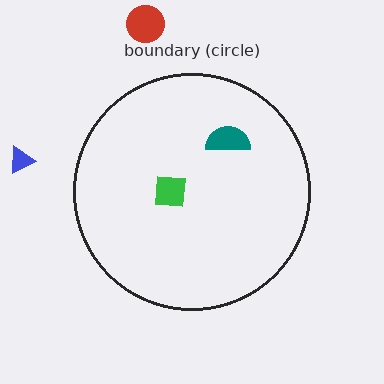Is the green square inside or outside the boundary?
Inside.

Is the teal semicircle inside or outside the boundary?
Inside.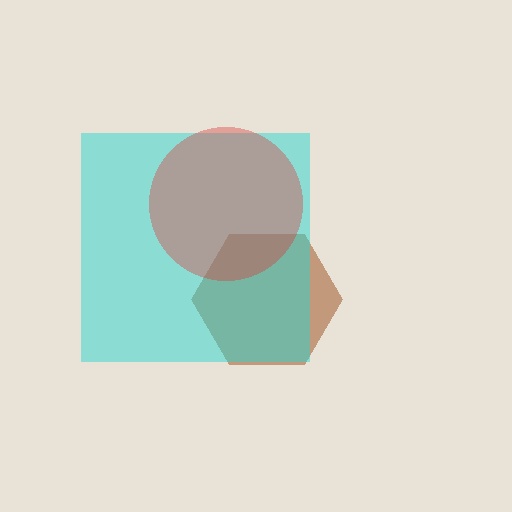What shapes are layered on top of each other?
The layered shapes are: a brown hexagon, a cyan square, a red circle.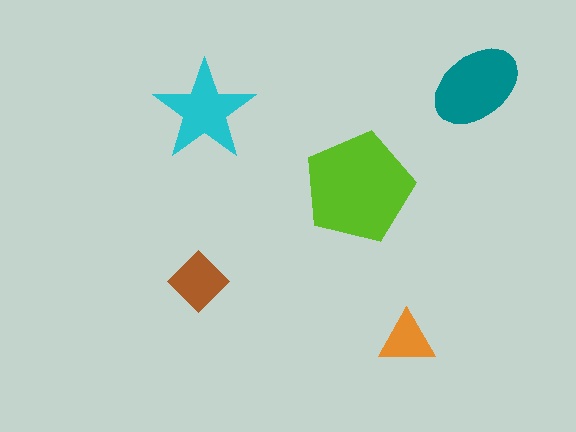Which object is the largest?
The lime pentagon.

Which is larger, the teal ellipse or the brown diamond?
The teal ellipse.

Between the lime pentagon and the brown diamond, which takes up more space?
The lime pentagon.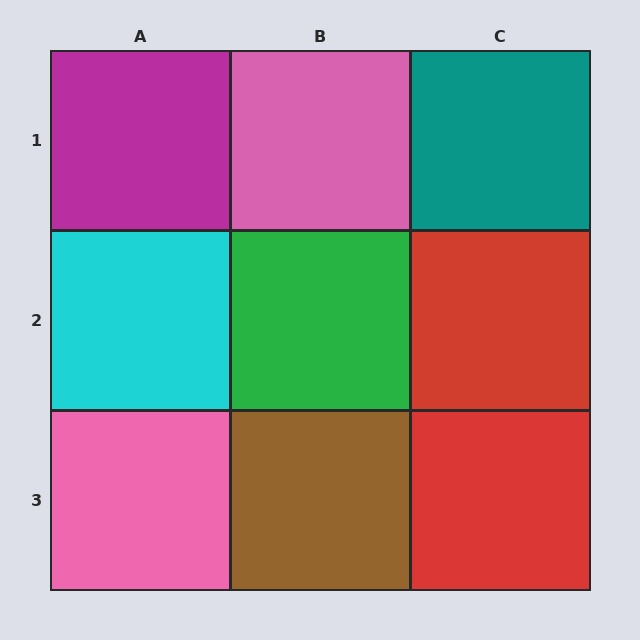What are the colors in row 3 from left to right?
Pink, brown, red.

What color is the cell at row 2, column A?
Cyan.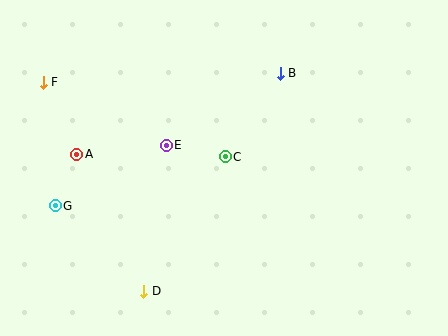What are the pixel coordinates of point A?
Point A is at (77, 154).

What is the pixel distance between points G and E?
The distance between G and E is 127 pixels.